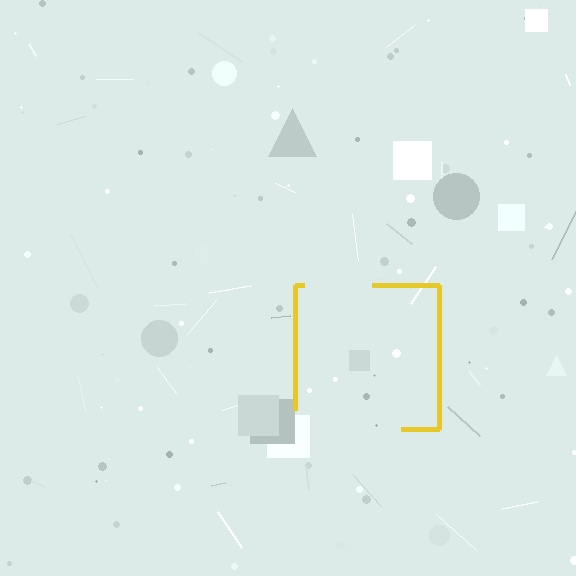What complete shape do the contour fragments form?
The contour fragments form a square.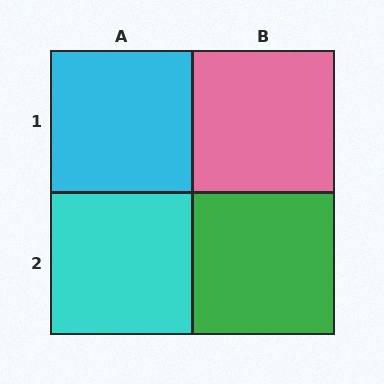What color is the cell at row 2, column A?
Cyan.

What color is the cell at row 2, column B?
Green.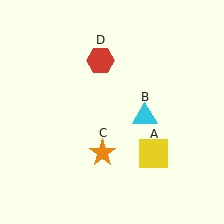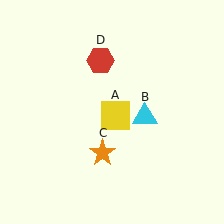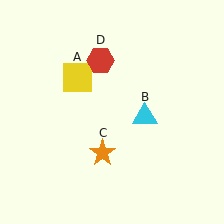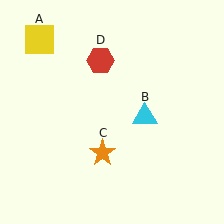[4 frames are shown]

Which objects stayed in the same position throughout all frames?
Cyan triangle (object B) and orange star (object C) and red hexagon (object D) remained stationary.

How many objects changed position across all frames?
1 object changed position: yellow square (object A).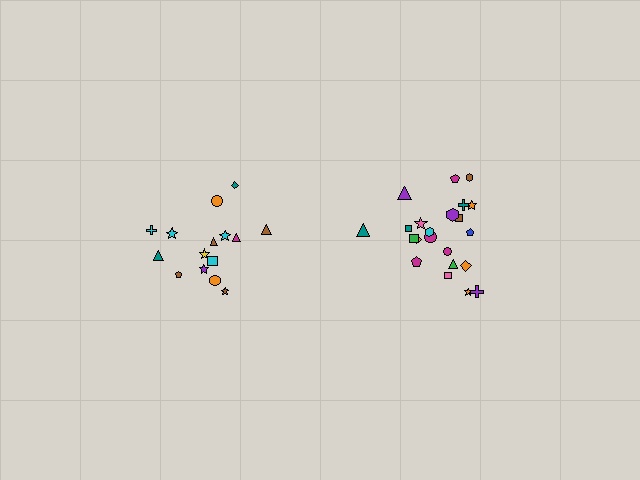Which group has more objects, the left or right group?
The right group.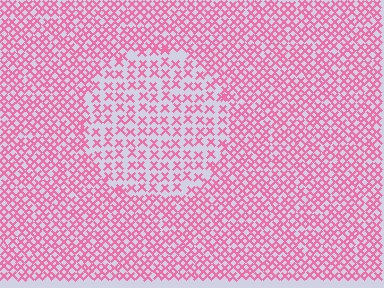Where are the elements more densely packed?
The elements are more densely packed outside the circle boundary.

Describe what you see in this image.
The image contains small pink elements arranged at two different densities. A circle-shaped region is visible where the elements are less densely packed than the surrounding area.